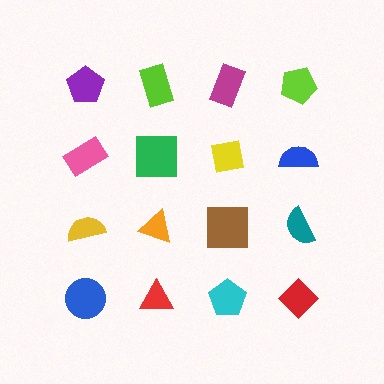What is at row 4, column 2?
A red triangle.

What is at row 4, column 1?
A blue circle.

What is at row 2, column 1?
A pink rectangle.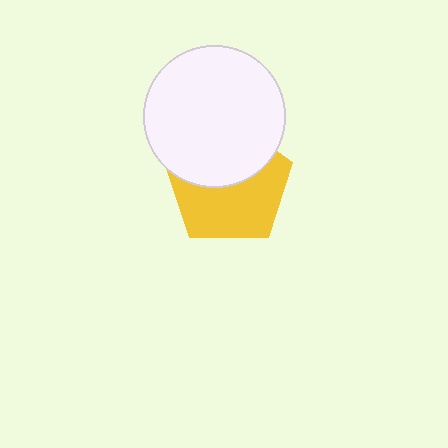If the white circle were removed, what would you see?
You would see the complete yellow pentagon.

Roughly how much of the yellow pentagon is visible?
About half of it is visible (roughly 56%).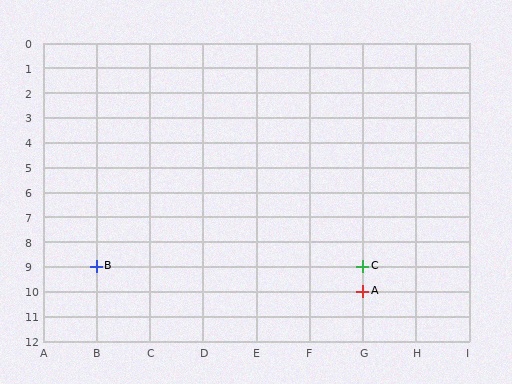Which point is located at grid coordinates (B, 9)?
Point B is at (B, 9).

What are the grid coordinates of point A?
Point A is at grid coordinates (G, 10).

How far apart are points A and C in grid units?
Points A and C are 1 row apart.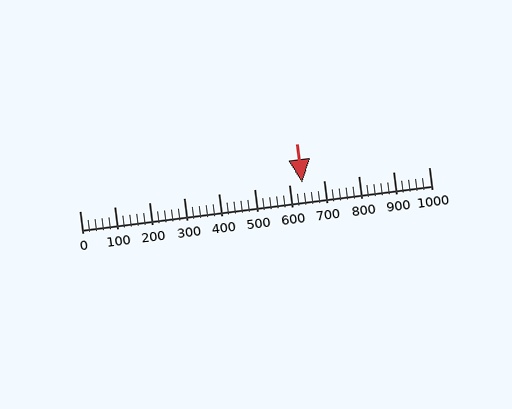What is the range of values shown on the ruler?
The ruler shows values from 0 to 1000.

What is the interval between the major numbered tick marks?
The major tick marks are spaced 100 units apart.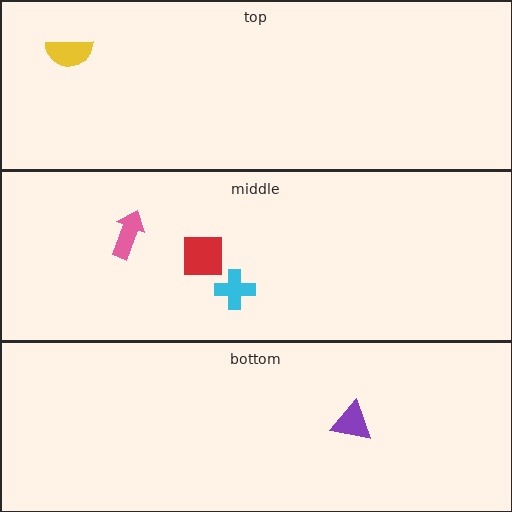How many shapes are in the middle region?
3.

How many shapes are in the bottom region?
1.